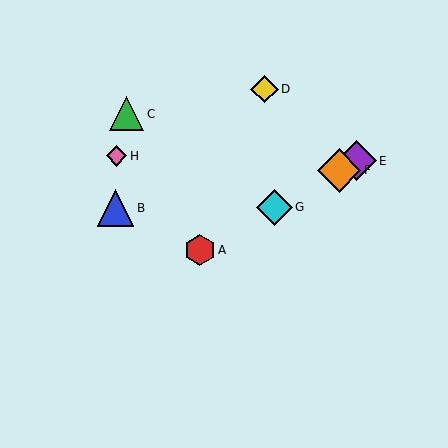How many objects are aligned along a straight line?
4 objects (A, E, F, G) are aligned along a straight line.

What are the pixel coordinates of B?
Object B is at (116, 208).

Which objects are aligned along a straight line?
Objects A, E, F, G are aligned along a straight line.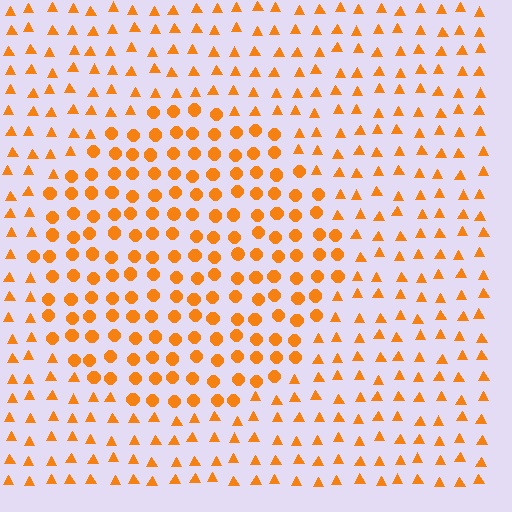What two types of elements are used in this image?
The image uses circles inside the circle region and triangles outside it.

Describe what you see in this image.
The image is filled with small orange elements arranged in a uniform grid. A circle-shaped region contains circles, while the surrounding area contains triangles. The boundary is defined purely by the change in element shape.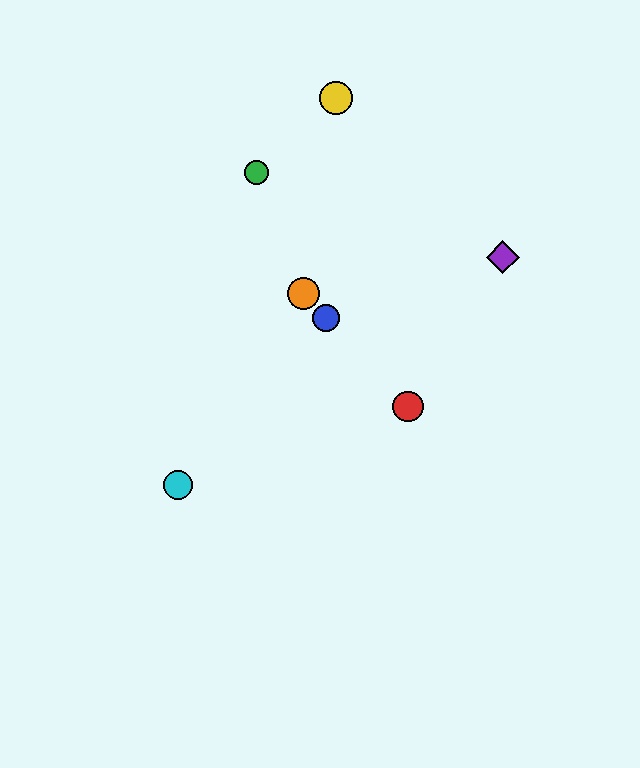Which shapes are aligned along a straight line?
The red circle, the blue circle, the orange circle are aligned along a straight line.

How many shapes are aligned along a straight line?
3 shapes (the red circle, the blue circle, the orange circle) are aligned along a straight line.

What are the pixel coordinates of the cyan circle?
The cyan circle is at (178, 485).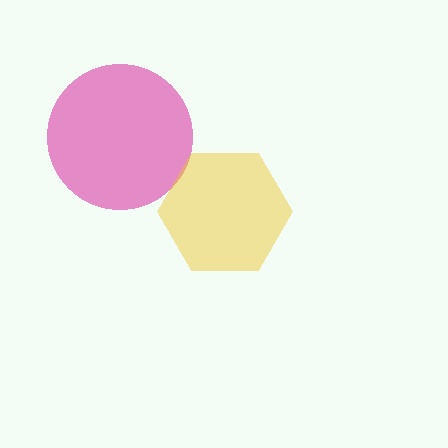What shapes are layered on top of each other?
The layered shapes are: a magenta circle, a yellow hexagon.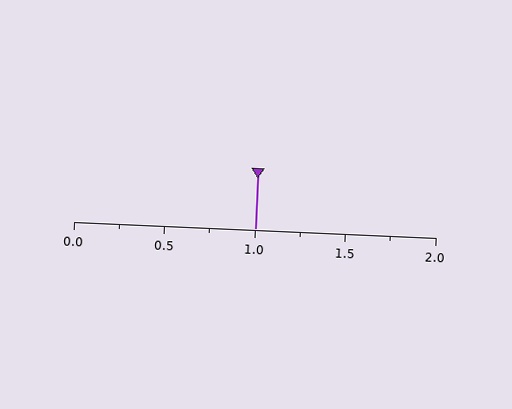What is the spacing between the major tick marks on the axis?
The major ticks are spaced 0.5 apart.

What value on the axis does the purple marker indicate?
The marker indicates approximately 1.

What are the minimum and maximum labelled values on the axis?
The axis runs from 0.0 to 2.0.